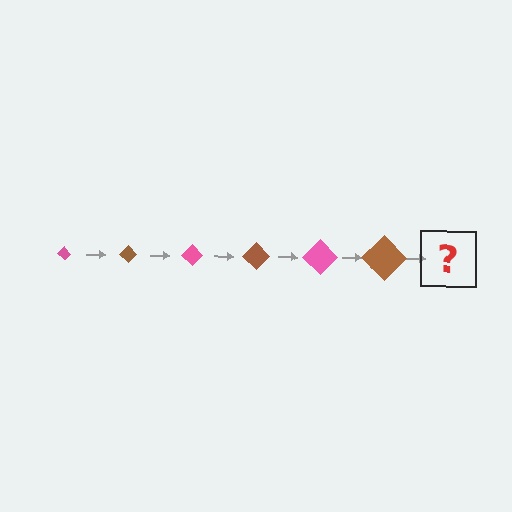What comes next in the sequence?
The next element should be a pink diamond, larger than the previous one.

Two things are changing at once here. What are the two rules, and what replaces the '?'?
The two rules are that the diamond grows larger each step and the color cycles through pink and brown. The '?' should be a pink diamond, larger than the previous one.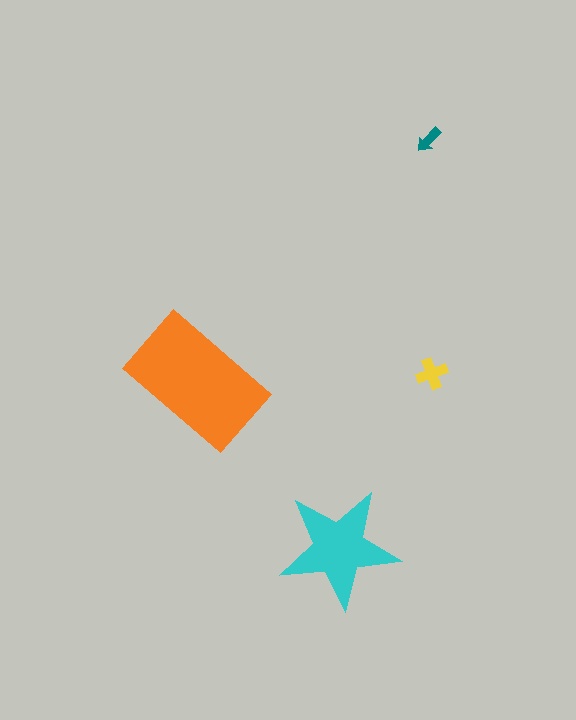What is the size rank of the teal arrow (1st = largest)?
4th.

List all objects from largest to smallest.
The orange rectangle, the cyan star, the yellow cross, the teal arrow.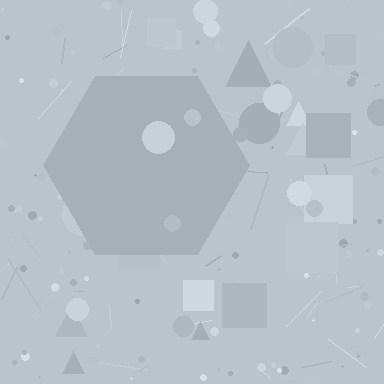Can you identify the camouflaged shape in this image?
The camouflaged shape is a hexagon.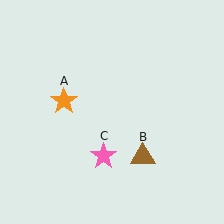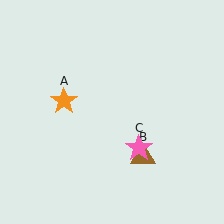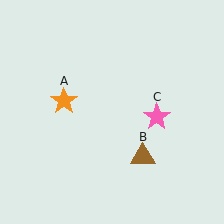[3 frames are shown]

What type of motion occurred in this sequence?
The pink star (object C) rotated counterclockwise around the center of the scene.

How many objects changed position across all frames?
1 object changed position: pink star (object C).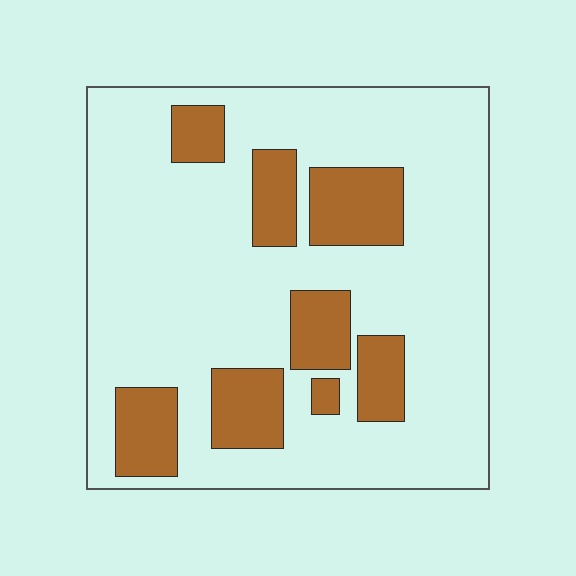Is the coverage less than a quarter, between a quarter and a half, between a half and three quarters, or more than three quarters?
Less than a quarter.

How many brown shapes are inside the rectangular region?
8.